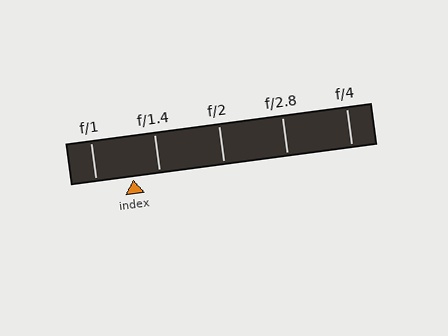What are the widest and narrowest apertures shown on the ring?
The widest aperture shown is f/1 and the narrowest is f/4.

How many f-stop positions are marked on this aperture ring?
There are 5 f-stop positions marked.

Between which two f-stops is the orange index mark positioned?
The index mark is between f/1 and f/1.4.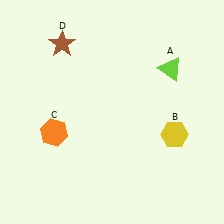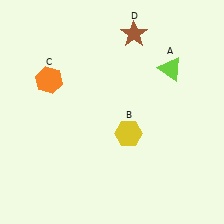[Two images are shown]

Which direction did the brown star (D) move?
The brown star (D) moved right.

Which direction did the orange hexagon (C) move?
The orange hexagon (C) moved up.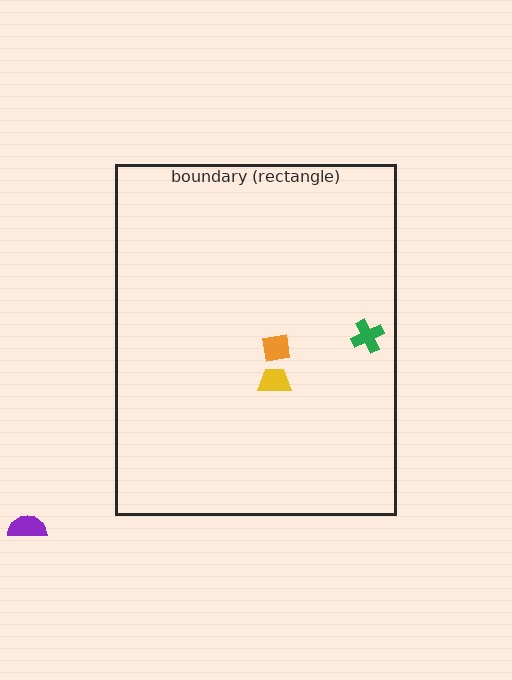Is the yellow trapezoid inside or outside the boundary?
Inside.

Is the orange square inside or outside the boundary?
Inside.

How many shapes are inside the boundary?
3 inside, 1 outside.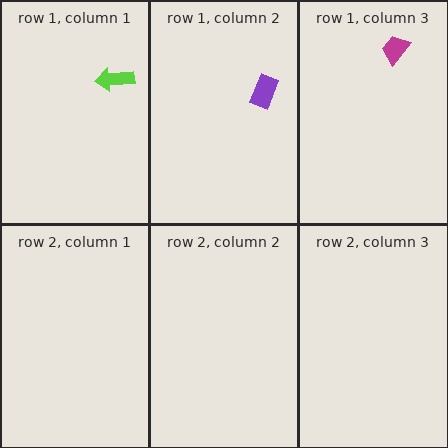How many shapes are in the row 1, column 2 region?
1.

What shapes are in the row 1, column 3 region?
The magenta trapezoid.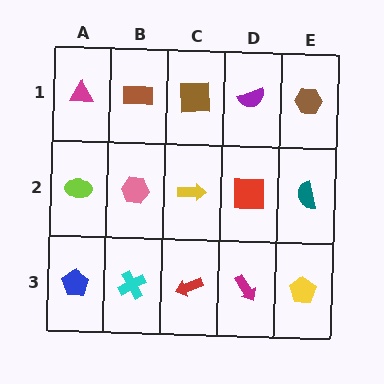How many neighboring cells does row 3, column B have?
3.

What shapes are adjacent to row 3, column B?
A pink hexagon (row 2, column B), a blue pentagon (row 3, column A), a red arrow (row 3, column C).